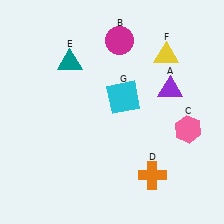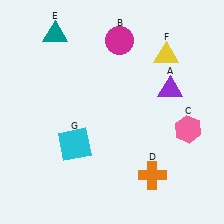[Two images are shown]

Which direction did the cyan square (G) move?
The cyan square (G) moved left.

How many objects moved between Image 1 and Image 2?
2 objects moved between the two images.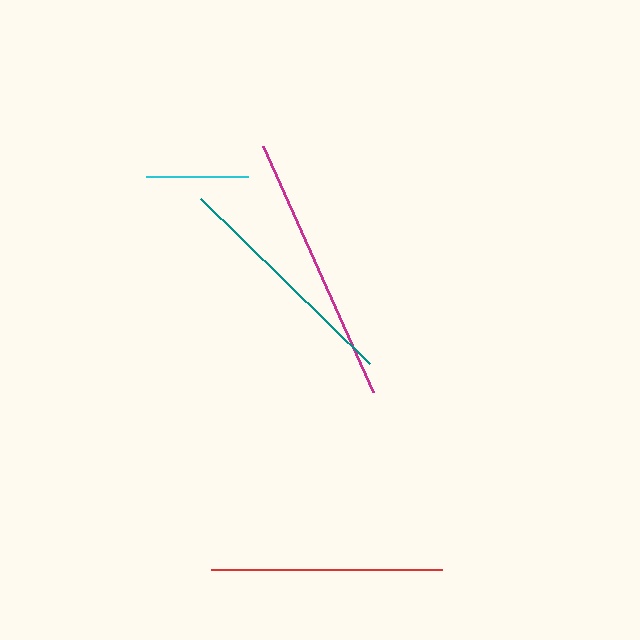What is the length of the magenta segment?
The magenta segment is approximately 269 pixels long.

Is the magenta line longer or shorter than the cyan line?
The magenta line is longer than the cyan line.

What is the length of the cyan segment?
The cyan segment is approximately 102 pixels long.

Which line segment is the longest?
The magenta line is the longest at approximately 269 pixels.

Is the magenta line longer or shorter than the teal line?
The magenta line is longer than the teal line.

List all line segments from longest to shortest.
From longest to shortest: magenta, teal, red, cyan.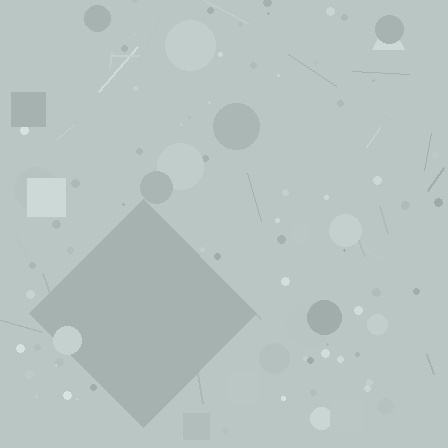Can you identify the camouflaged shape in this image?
The camouflaged shape is a diamond.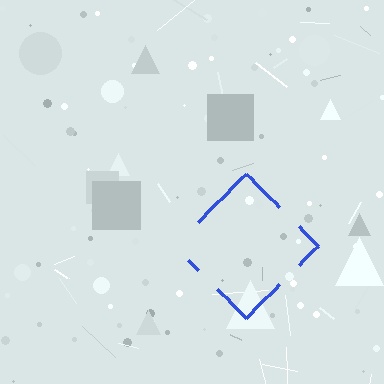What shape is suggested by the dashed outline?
The dashed outline suggests a diamond.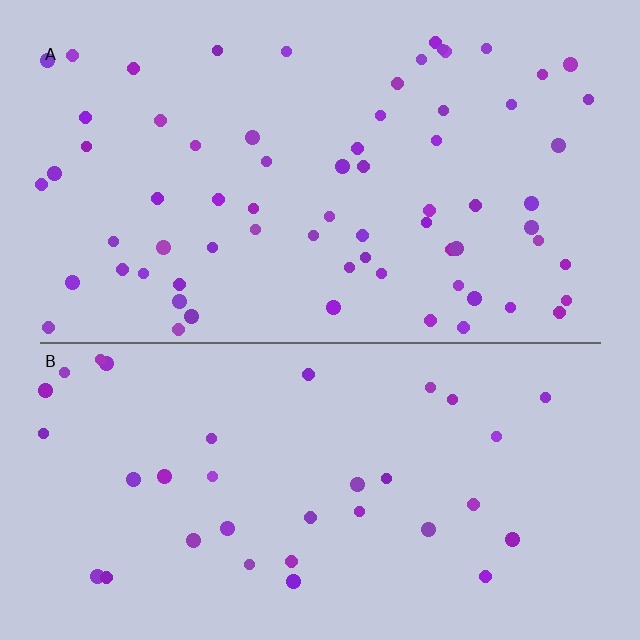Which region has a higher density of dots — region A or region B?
A (the top).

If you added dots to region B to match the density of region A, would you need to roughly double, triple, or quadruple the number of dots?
Approximately double.